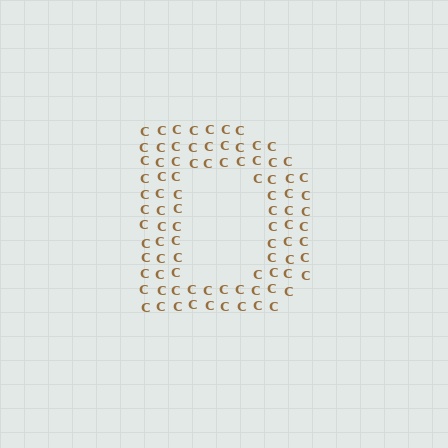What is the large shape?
The large shape is the letter D.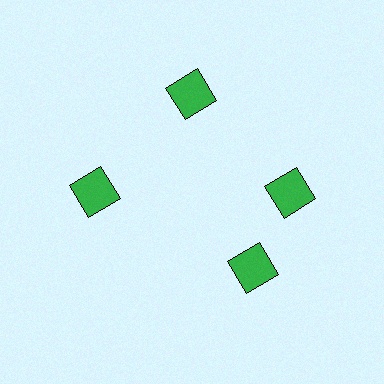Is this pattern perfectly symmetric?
No. The 4 green squares are arranged in a ring, but one element near the 6 o'clock position is rotated out of alignment along the ring, breaking the 4-fold rotational symmetry.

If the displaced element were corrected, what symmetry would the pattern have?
It would have 4-fold rotational symmetry — the pattern would map onto itself every 90 degrees.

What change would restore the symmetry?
The symmetry would be restored by rotating it back into even spacing with its neighbors so that all 4 squares sit at equal angles and equal distance from the center.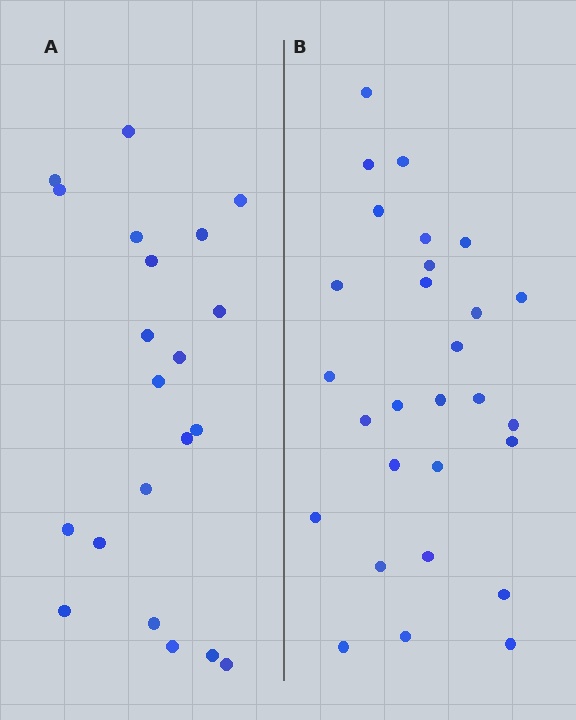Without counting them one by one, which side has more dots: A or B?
Region B (the right region) has more dots.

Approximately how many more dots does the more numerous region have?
Region B has roughly 8 or so more dots than region A.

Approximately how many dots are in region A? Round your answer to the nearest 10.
About 20 dots. (The exact count is 21, which rounds to 20.)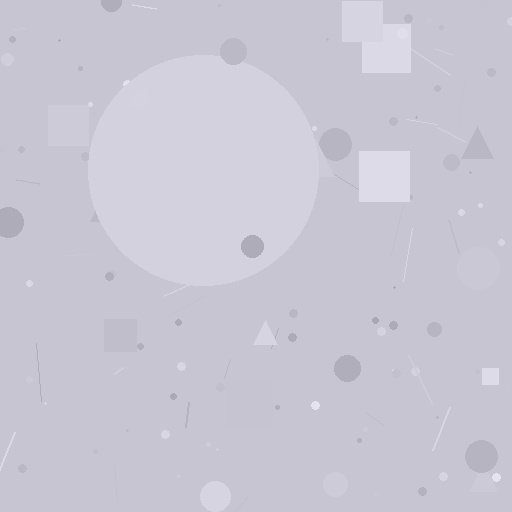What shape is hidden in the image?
A circle is hidden in the image.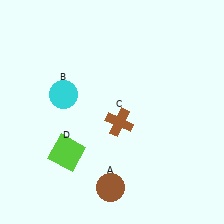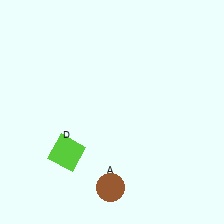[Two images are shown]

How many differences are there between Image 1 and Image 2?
There are 2 differences between the two images.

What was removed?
The brown cross (C), the cyan circle (B) were removed in Image 2.